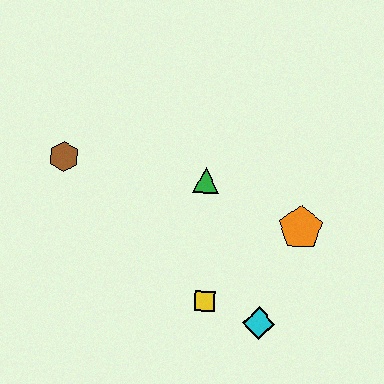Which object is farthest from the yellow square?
The brown hexagon is farthest from the yellow square.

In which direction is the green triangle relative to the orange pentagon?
The green triangle is to the left of the orange pentagon.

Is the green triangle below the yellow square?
No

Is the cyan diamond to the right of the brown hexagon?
Yes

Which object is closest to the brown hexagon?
The green triangle is closest to the brown hexagon.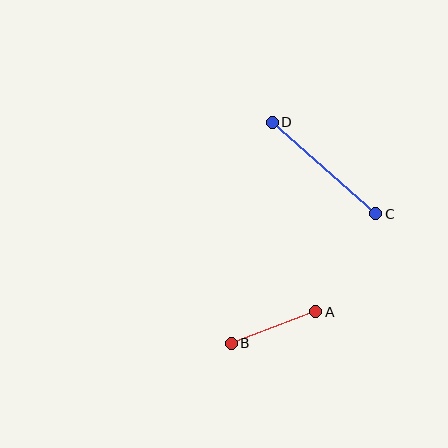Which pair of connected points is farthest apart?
Points C and D are farthest apart.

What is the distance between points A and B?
The distance is approximately 90 pixels.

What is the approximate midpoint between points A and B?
The midpoint is at approximately (274, 328) pixels.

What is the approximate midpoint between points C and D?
The midpoint is at approximately (324, 168) pixels.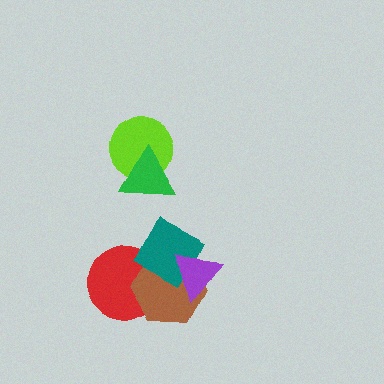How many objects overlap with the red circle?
2 objects overlap with the red circle.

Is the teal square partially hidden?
Yes, it is partially covered by another shape.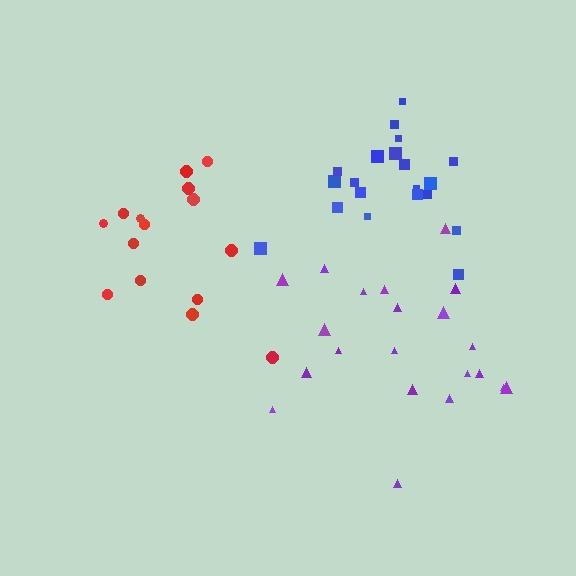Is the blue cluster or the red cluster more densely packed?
Blue.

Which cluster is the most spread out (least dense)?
Purple.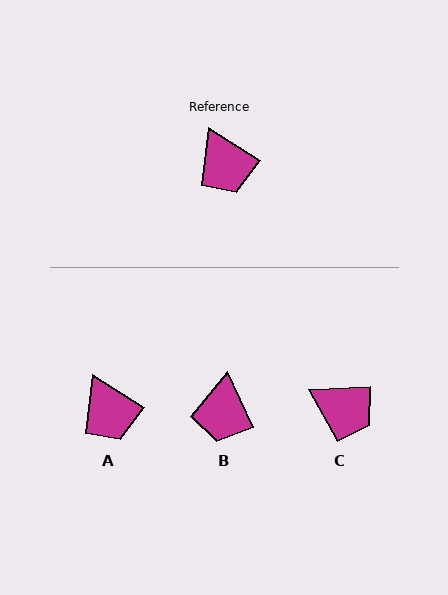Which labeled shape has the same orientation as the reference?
A.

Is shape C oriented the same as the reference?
No, it is off by about 36 degrees.